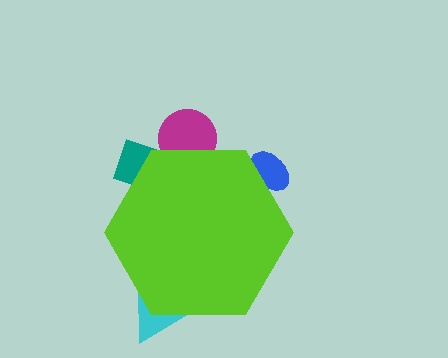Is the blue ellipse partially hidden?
Yes, the blue ellipse is partially hidden behind the lime hexagon.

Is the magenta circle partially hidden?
Yes, the magenta circle is partially hidden behind the lime hexagon.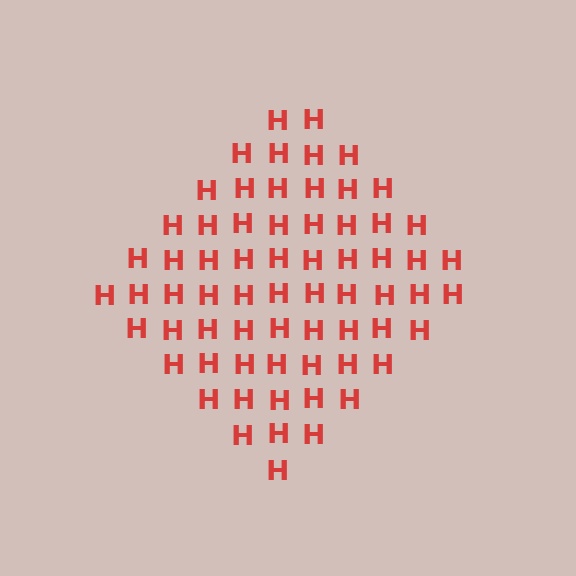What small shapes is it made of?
It is made of small letter H's.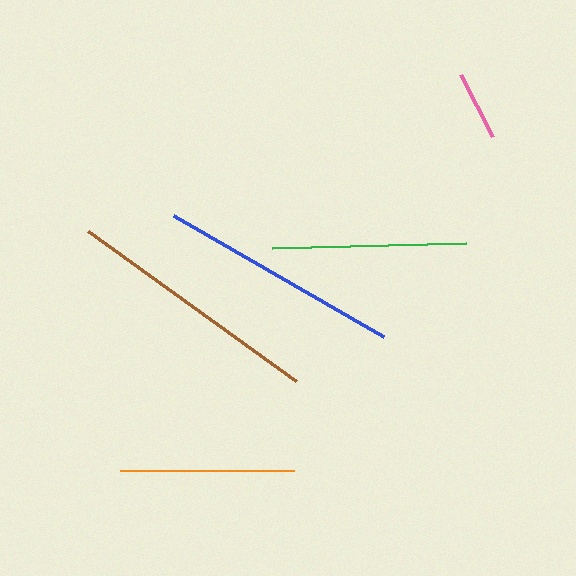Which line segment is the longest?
The brown line is the longest at approximately 256 pixels.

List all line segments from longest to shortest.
From longest to shortest: brown, blue, green, orange, pink.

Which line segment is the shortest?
The pink line is the shortest at approximately 69 pixels.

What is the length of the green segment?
The green segment is approximately 194 pixels long.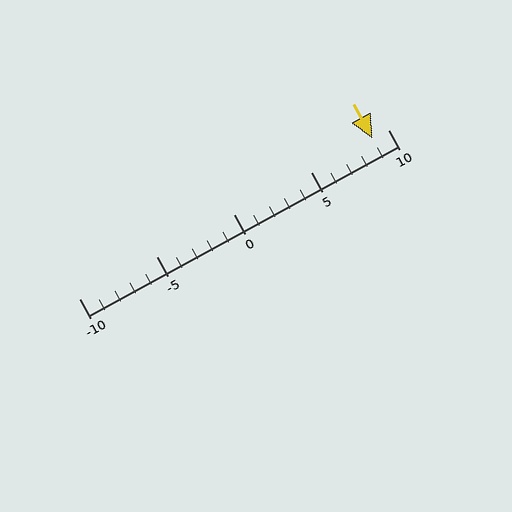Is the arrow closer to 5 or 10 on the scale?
The arrow is closer to 10.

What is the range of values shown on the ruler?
The ruler shows values from -10 to 10.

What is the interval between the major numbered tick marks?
The major tick marks are spaced 5 units apart.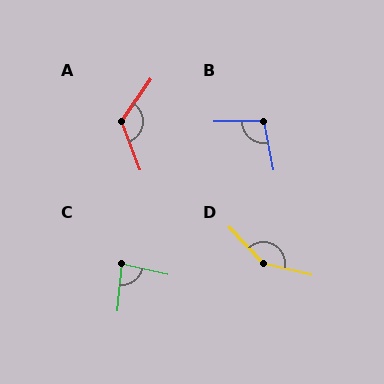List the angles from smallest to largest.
C (83°), B (101°), A (125°), D (147°).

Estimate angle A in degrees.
Approximately 125 degrees.